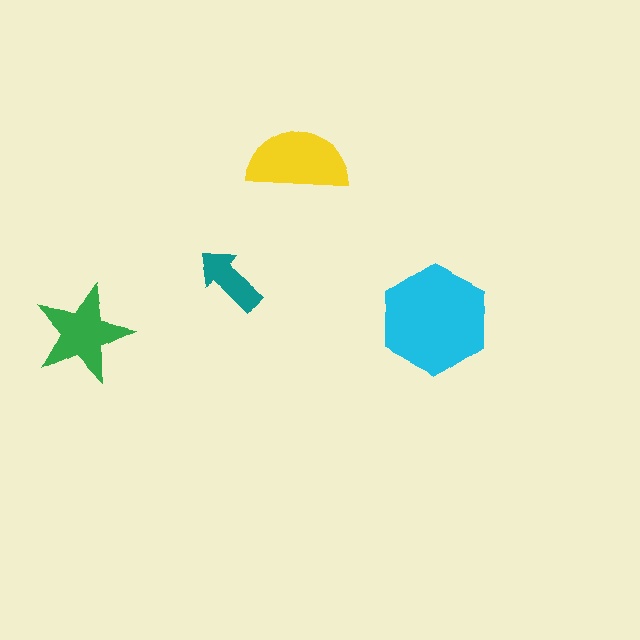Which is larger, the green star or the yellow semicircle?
The yellow semicircle.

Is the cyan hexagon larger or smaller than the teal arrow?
Larger.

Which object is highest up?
The yellow semicircle is topmost.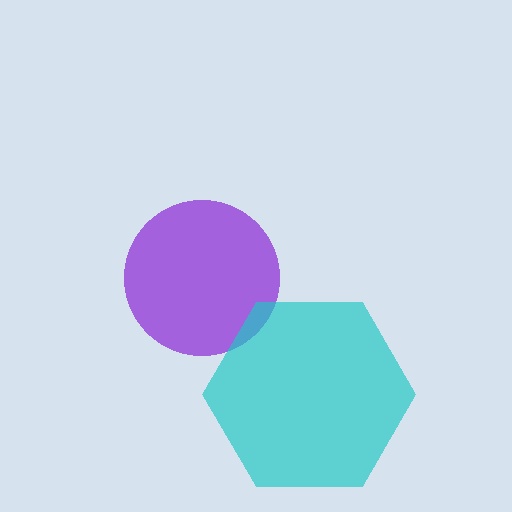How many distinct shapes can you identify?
There are 2 distinct shapes: a purple circle, a cyan hexagon.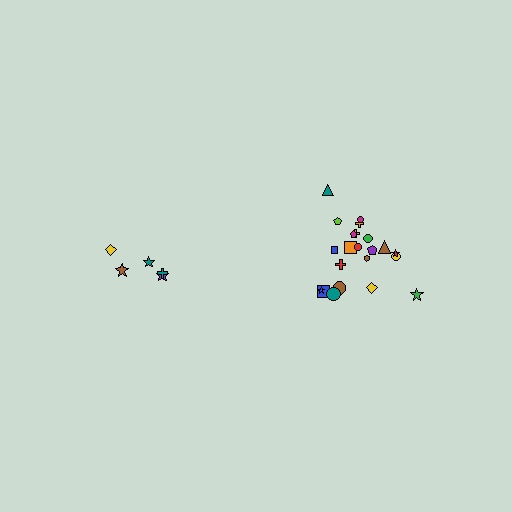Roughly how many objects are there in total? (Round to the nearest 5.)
Roughly 25 objects in total.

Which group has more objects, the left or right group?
The right group.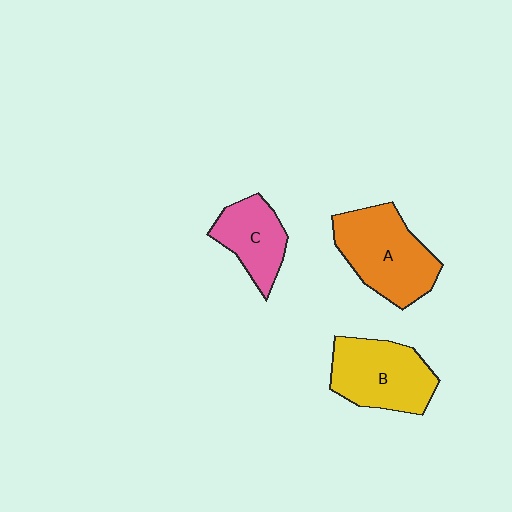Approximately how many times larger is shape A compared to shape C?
Approximately 1.6 times.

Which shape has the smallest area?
Shape C (pink).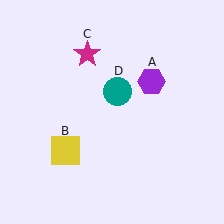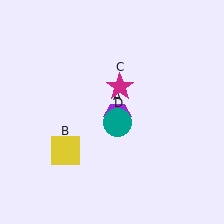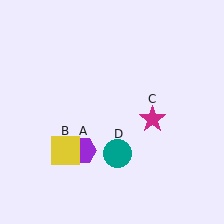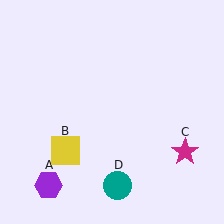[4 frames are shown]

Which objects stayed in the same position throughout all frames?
Yellow square (object B) remained stationary.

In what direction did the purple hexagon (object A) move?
The purple hexagon (object A) moved down and to the left.